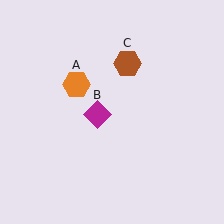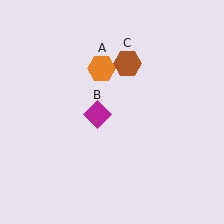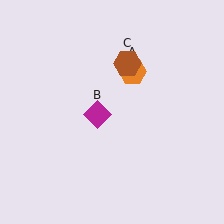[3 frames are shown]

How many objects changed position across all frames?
1 object changed position: orange hexagon (object A).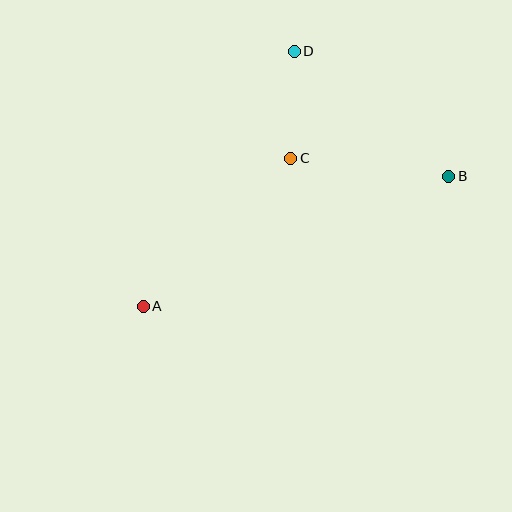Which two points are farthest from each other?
Points A and B are farthest from each other.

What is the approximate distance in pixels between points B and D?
The distance between B and D is approximately 198 pixels.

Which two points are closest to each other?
Points C and D are closest to each other.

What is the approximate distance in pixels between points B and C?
The distance between B and C is approximately 159 pixels.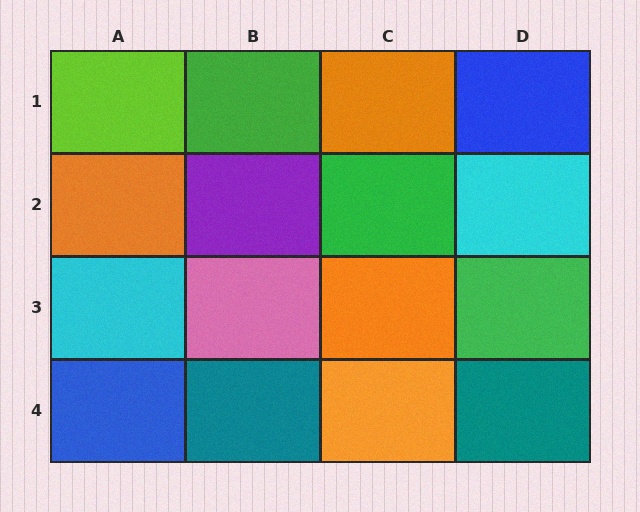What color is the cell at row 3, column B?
Pink.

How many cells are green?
3 cells are green.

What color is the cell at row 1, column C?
Orange.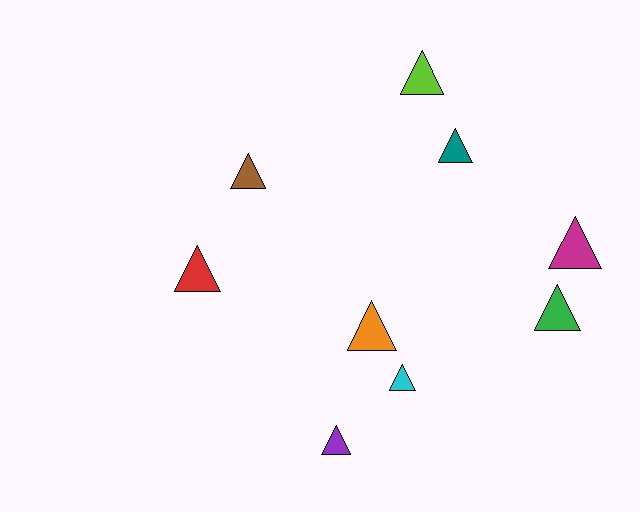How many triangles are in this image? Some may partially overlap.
There are 9 triangles.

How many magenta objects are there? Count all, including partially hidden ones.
There is 1 magenta object.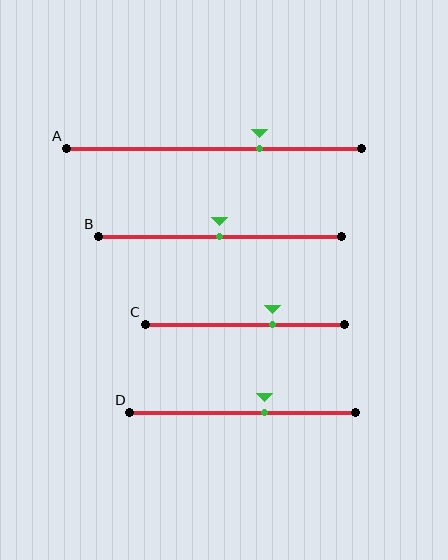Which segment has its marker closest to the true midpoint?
Segment B has its marker closest to the true midpoint.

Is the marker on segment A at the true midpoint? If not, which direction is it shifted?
No, the marker on segment A is shifted to the right by about 15% of the segment length.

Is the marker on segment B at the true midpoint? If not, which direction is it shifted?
Yes, the marker on segment B is at the true midpoint.